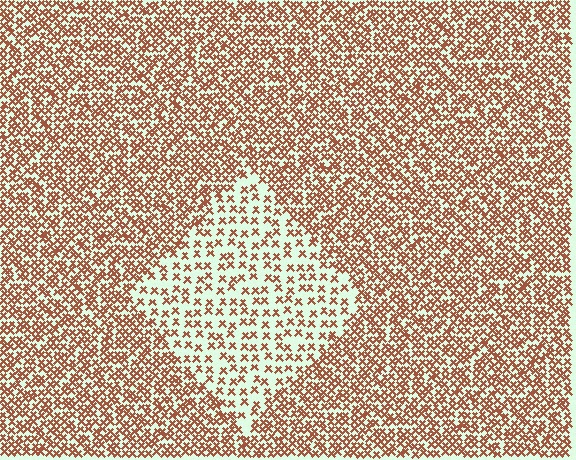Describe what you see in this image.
The image contains small brown elements arranged at two different densities. A diamond-shaped region is visible where the elements are less densely packed than the surrounding area.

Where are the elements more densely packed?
The elements are more densely packed outside the diamond boundary.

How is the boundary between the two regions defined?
The boundary is defined by a change in element density (approximately 2.2x ratio). All elements are the same color, size, and shape.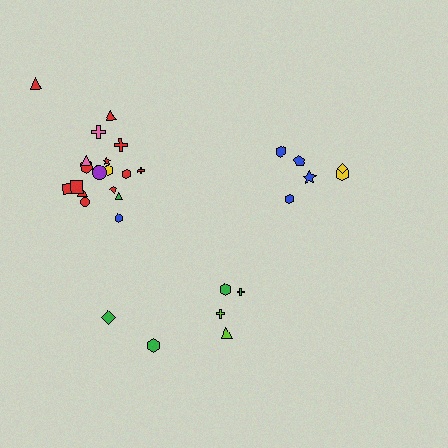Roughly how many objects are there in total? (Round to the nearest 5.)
Roughly 30 objects in total.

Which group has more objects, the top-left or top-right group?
The top-left group.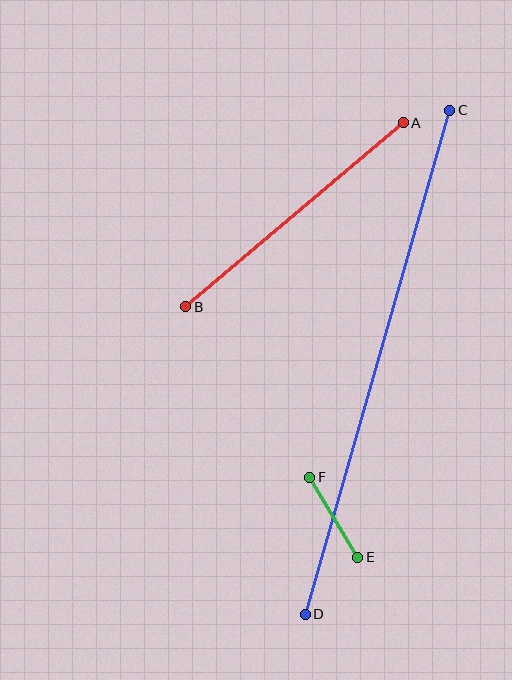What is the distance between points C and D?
The distance is approximately 524 pixels.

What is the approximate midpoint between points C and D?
The midpoint is at approximately (378, 362) pixels.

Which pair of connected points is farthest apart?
Points C and D are farthest apart.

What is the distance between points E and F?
The distance is approximately 93 pixels.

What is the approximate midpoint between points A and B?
The midpoint is at approximately (295, 215) pixels.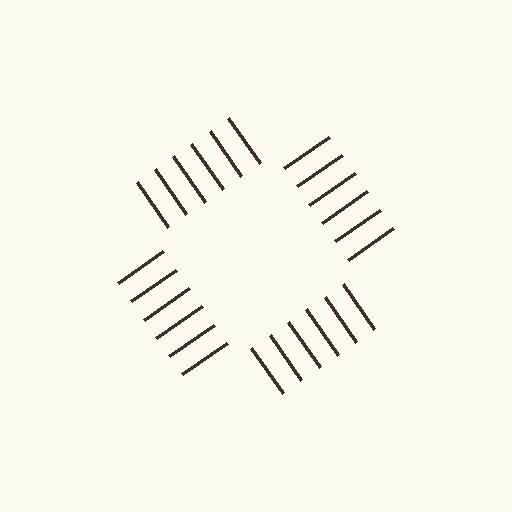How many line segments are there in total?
24 — 6 along each of the 4 edges.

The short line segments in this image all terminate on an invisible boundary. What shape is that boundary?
An illusory square — the line segments terminate on its edges but no continuous stroke is drawn.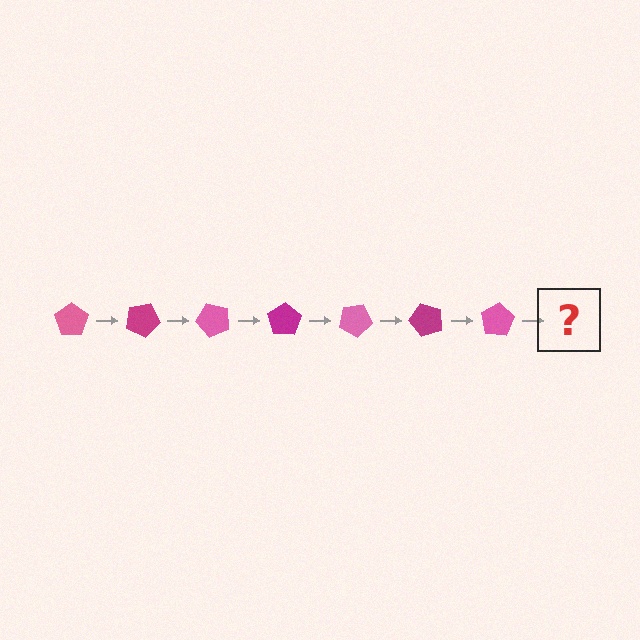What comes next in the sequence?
The next element should be a magenta pentagon, rotated 175 degrees from the start.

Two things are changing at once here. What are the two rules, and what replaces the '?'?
The two rules are that it rotates 25 degrees each step and the color cycles through pink and magenta. The '?' should be a magenta pentagon, rotated 175 degrees from the start.